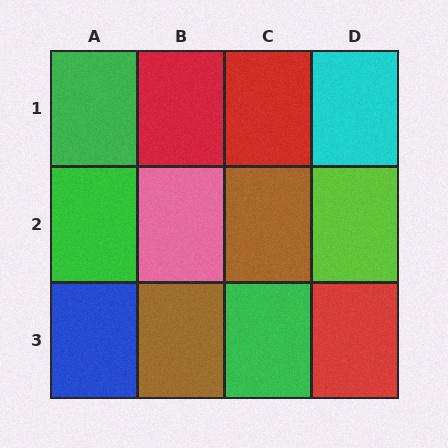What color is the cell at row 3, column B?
Brown.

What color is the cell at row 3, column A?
Blue.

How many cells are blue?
1 cell is blue.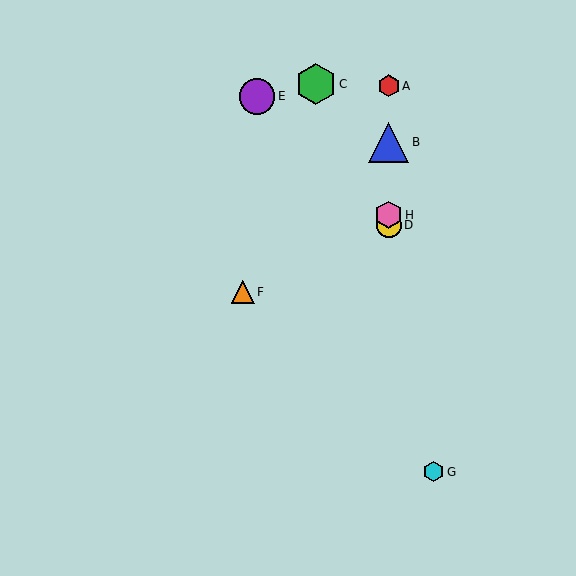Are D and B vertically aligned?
Yes, both are at x≈389.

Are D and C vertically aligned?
No, D is at x≈389 and C is at x≈316.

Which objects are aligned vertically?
Objects A, B, D, H are aligned vertically.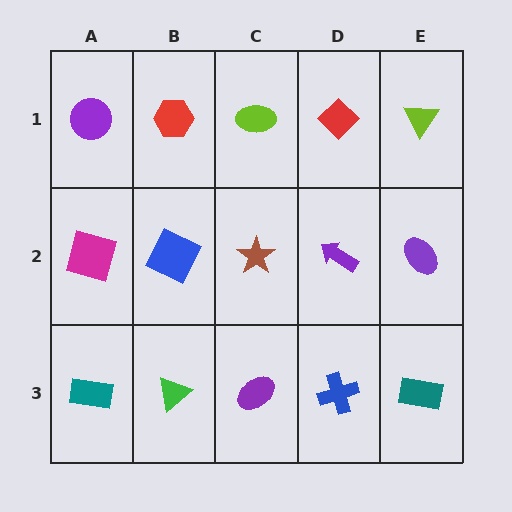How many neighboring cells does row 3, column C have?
3.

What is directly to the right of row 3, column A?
A green triangle.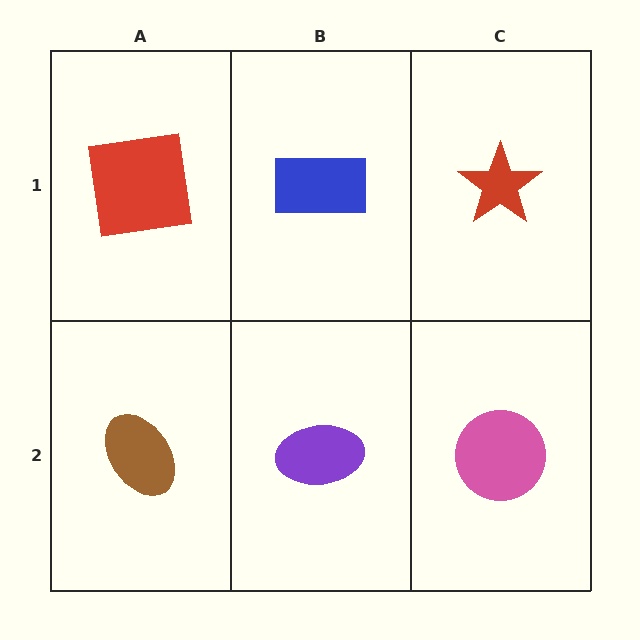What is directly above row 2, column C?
A red star.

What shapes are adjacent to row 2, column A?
A red square (row 1, column A), a purple ellipse (row 2, column B).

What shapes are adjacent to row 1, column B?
A purple ellipse (row 2, column B), a red square (row 1, column A), a red star (row 1, column C).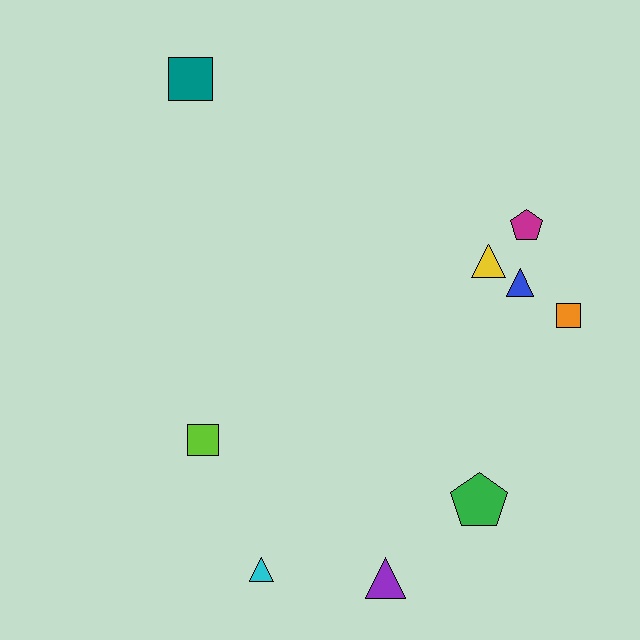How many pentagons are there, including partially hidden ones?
There are 2 pentagons.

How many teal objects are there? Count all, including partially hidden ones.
There is 1 teal object.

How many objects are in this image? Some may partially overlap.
There are 9 objects.